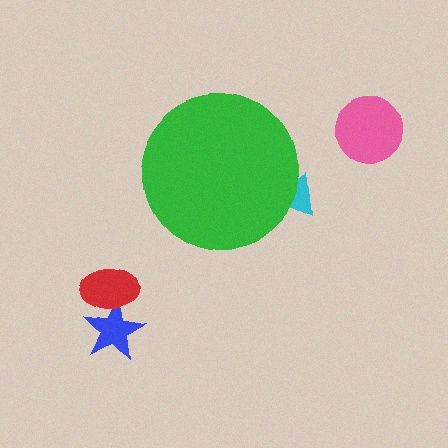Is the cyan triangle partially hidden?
Yes, the cyan triangle is partially hidden behind the green circle.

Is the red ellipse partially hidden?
No, the red ellipse is fully visible.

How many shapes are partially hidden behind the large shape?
1 shape is partially hidden.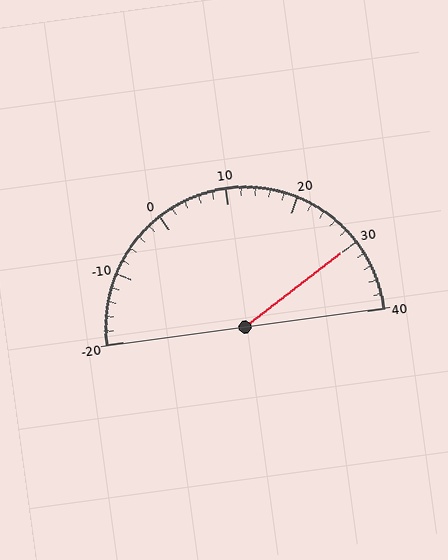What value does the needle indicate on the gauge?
The needle indicates approximately 30.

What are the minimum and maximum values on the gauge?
The gauge ranges from -20 to 40.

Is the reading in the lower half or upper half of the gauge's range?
The reading is in the upper half of the range (-20 to 40).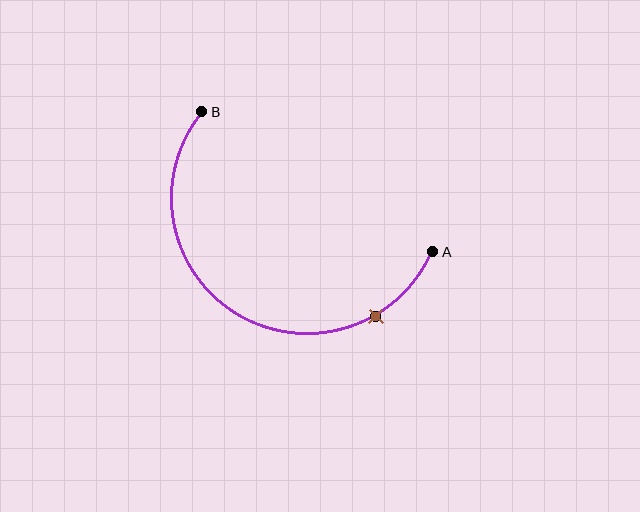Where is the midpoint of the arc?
The arc midpoint is the point on the curve farthest from the straight line joining A and B. It sits below that line.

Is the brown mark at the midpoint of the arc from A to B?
No. The brown mark lies on the arc but is closer to endpoint A. The arc midpoint would be at the point on the curve equidistant along the arc from both A and B.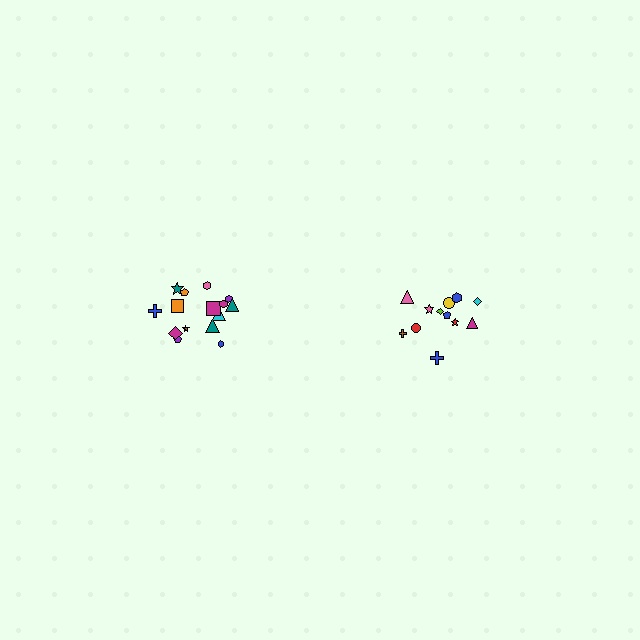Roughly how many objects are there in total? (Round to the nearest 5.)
Roughly 25 objects in total.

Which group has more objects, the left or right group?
The left group.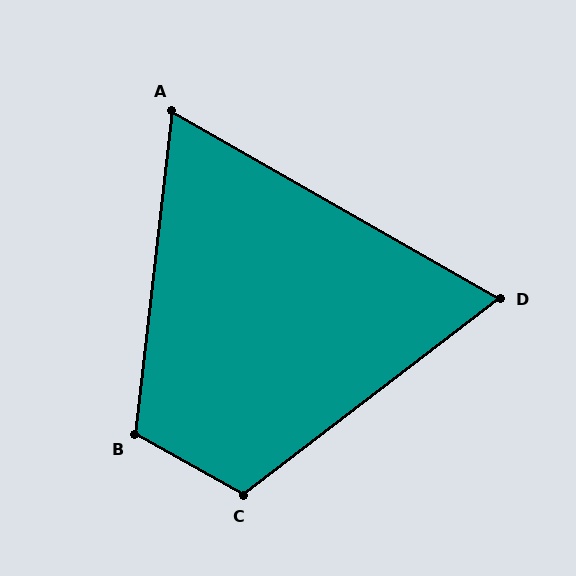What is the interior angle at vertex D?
Approximately 67 degrees (acute).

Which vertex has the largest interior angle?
C, at approximately 113 degrees.